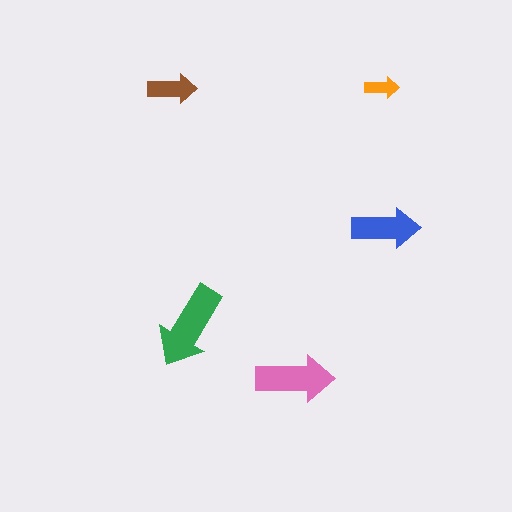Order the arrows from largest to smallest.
the green one, the pink one, the blue one, the brown one, the orange one.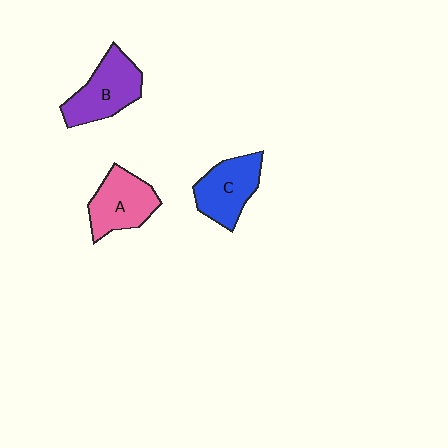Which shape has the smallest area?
Shape C (blue).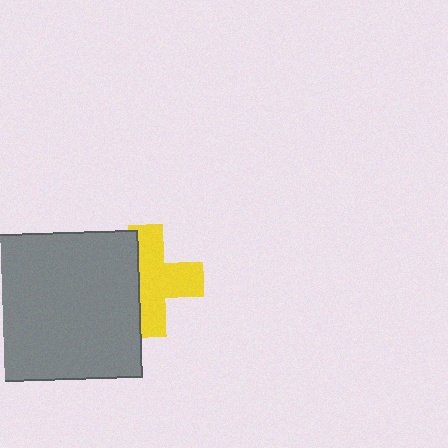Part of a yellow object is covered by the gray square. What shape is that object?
It is a cross.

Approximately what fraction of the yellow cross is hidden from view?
Roughly 35% of the yellow cross is hidden behind the gray square.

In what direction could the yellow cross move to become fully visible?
The yellow cross could move right. That would shift it out from behind the gray square entirely.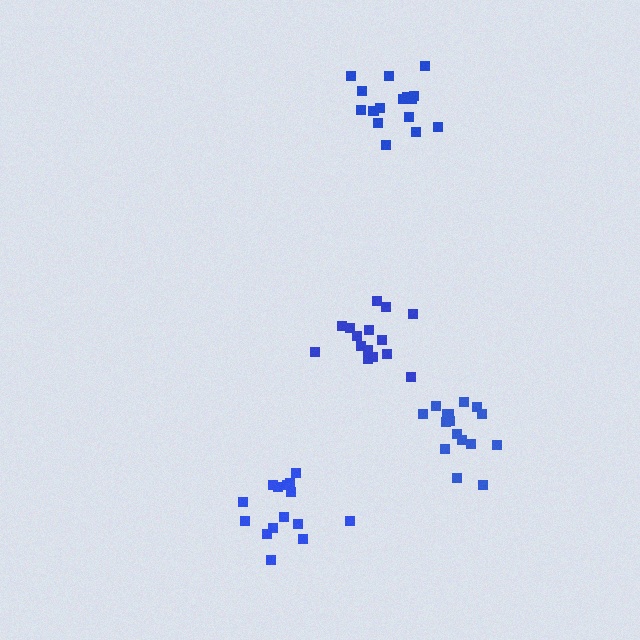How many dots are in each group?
Group 1: 16 dots, Group 2: 15 dots, Group 3: 15 dots, Group 4: 16 dots (62 total).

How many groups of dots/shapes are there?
There are 4 groups.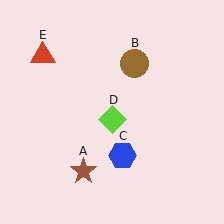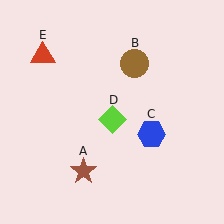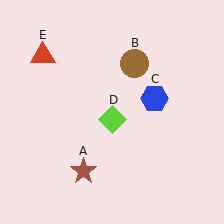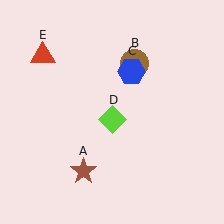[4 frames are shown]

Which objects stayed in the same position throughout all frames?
Brown star (object A) and brown circle (object B) and lime diamond (object D) and red triangle (object E) remained stationary.